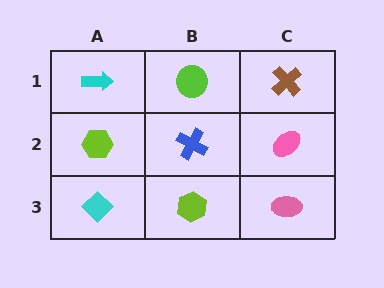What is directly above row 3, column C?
A pink ellipse.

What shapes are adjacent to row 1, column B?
A blue cross (row 2, column B), a cyan arrow (row 1, column A), a brown cross (row 1, column C).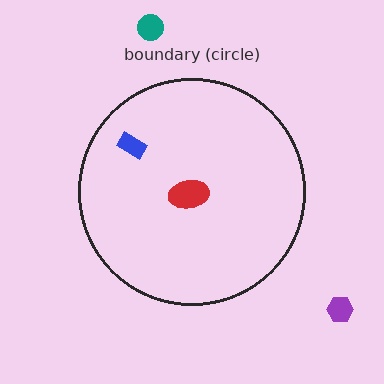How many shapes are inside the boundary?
2 inside, 2 outside.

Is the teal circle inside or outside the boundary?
Outside.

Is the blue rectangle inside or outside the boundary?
Inside.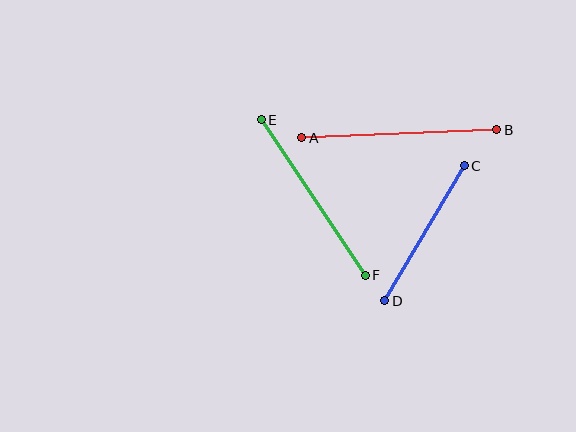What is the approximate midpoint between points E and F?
The midpoint is at approximately (313, 197) pixels.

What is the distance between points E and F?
The distance is approximately 187 pixels.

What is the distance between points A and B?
The distance is approximately 195 pixels.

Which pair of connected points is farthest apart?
Points A and B are farthest apart.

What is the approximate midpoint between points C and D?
The midpoint is at approximately (424, 233) pixels.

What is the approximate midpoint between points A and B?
The midpoint is at approximately (399, 134) pixels.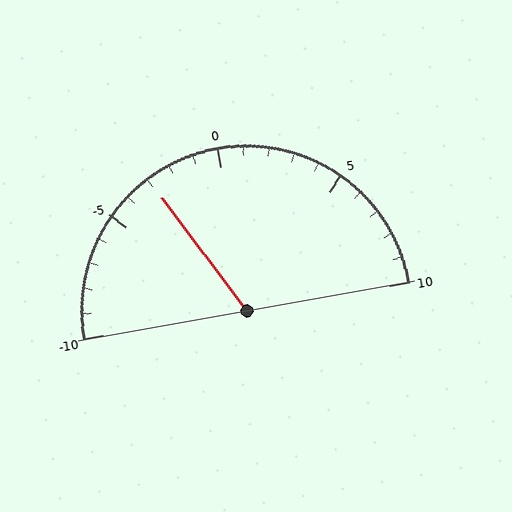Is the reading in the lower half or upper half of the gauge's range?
The reading is in the lower half of the range (-10 to 10).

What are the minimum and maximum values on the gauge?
The gauge ranges from -10 to 10.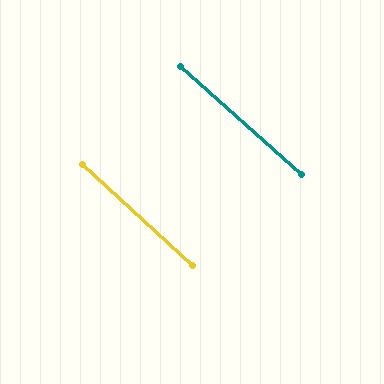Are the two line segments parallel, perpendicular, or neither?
Parallel — their directions differ by only 0.7°.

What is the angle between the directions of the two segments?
Approximately 1 degree.